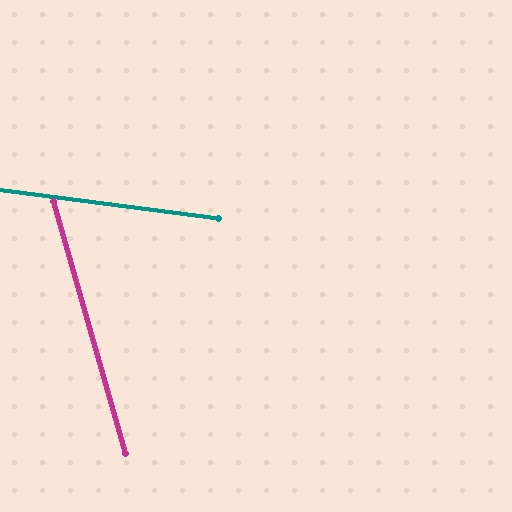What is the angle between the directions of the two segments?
Approximately 67 degrees.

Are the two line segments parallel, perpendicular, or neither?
Neither parallel nor perpendicular — they differ by about 67°.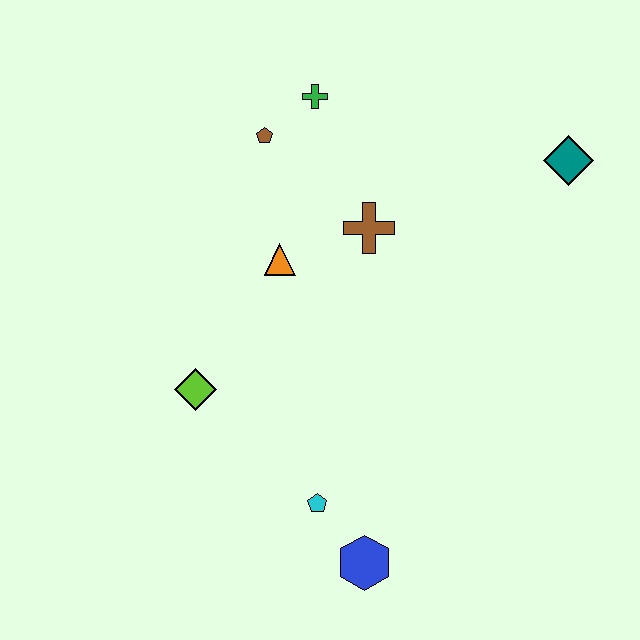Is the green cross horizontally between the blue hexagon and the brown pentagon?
Yes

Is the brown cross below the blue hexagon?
No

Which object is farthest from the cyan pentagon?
The teal diamond is farthest from the cyan pentagon.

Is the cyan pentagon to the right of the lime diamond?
Yes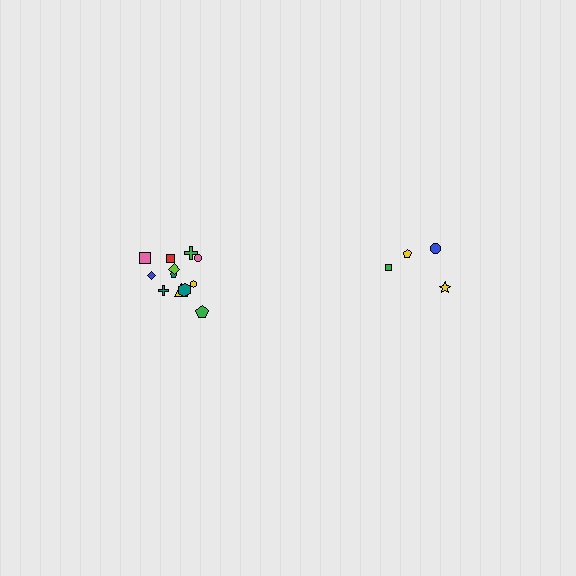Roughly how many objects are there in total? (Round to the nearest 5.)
Roughly 15 objects in total.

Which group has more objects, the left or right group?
The left group.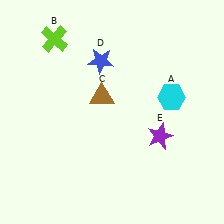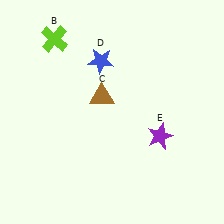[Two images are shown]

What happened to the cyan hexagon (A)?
The cyan hexagon (A) was removed in Image 2. It was in the top-right area of Image 1.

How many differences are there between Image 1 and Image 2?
There is 1 difference between the two images.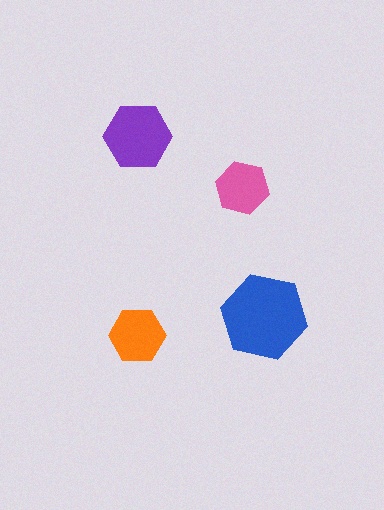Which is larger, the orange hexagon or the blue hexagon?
The blue one.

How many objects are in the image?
There are 4 objects in the image.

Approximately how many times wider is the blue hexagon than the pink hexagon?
About 1.5 times wider.